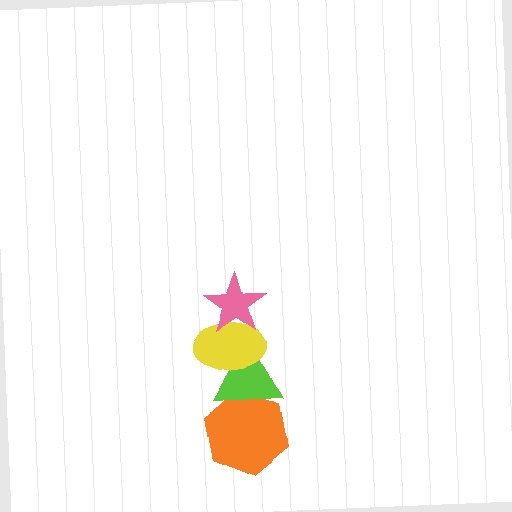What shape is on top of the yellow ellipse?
The pink star is on top of the yellow ellipse.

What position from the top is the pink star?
The pink star is 1st from the top.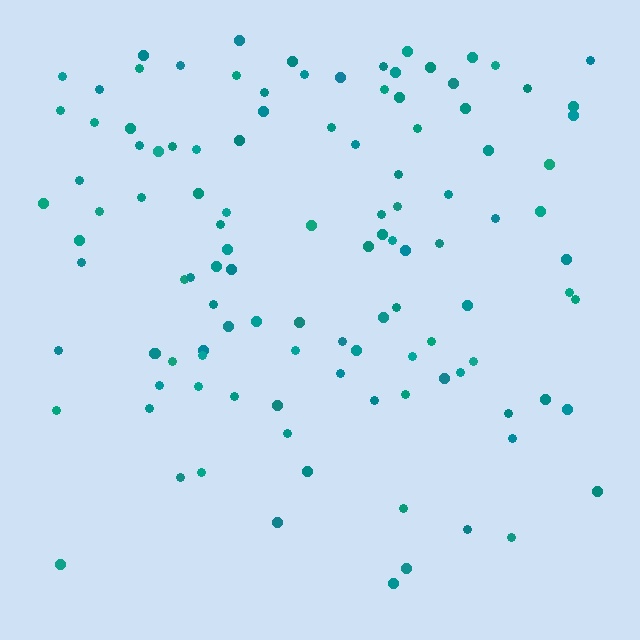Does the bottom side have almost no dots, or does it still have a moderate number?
Still a moderate number, just noticeably fewer than the top.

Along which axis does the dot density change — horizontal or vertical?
Vertical.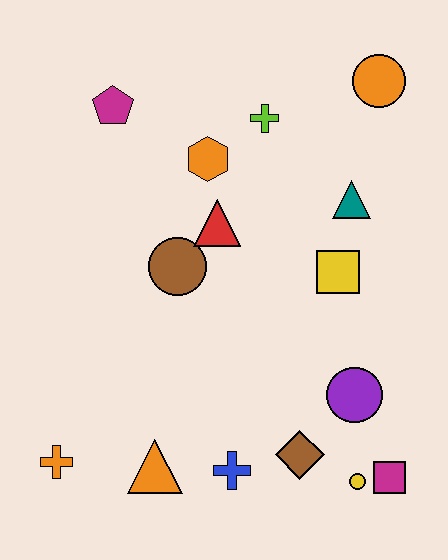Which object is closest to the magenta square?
The yellow circle is closest to the magenta square.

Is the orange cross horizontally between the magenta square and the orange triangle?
No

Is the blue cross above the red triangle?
No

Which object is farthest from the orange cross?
The orange circle is farthest from the orange cross.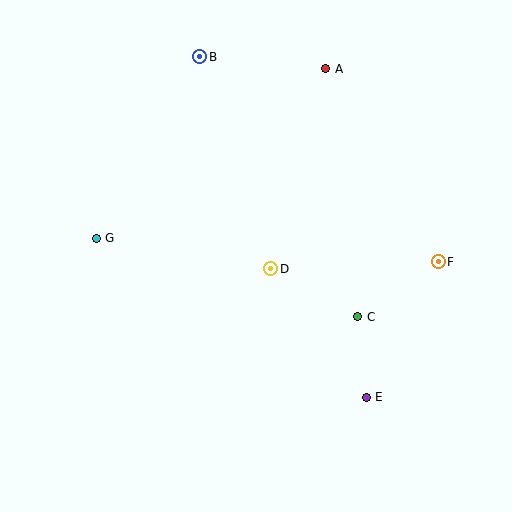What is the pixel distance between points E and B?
The distance between E and B is 379 pixels.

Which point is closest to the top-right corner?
Point A is closest to the top-right corner.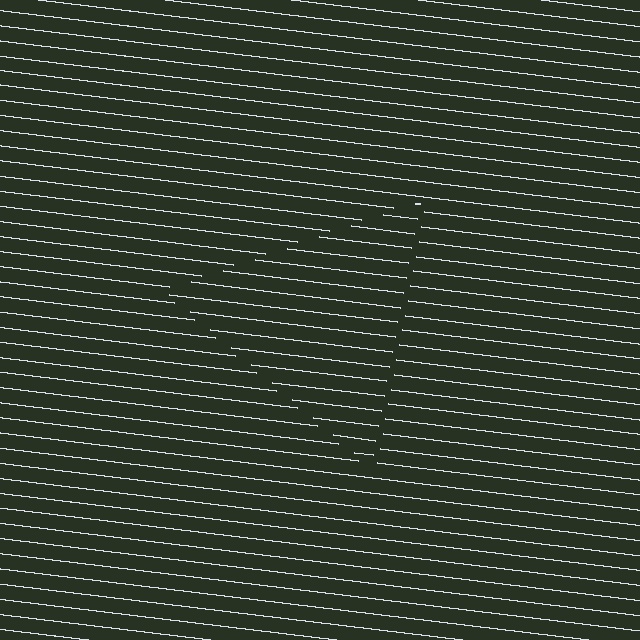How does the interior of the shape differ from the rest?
The interior of the shape contains the same grating, shifted by half a period — the contour is defined by the phase discontinuity where line-ends from the inner and outer gratings abut.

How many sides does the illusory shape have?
3 sides — the line-ends trace a triangle.